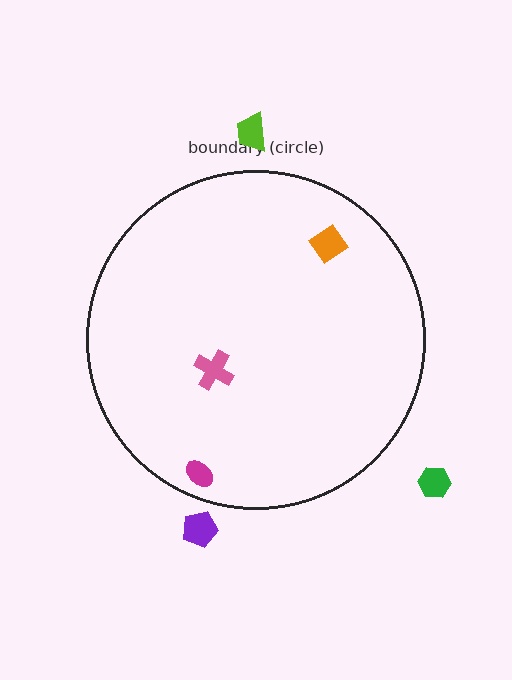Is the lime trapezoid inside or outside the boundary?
Outside.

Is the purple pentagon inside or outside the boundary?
Outside.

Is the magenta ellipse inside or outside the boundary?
Inside.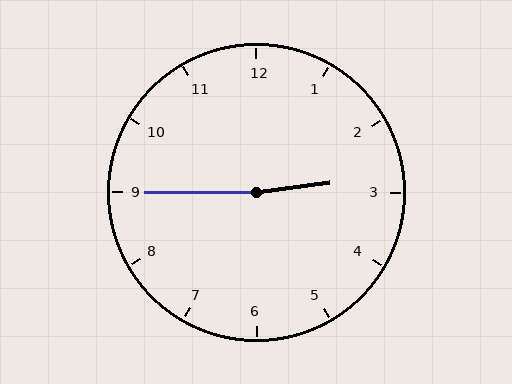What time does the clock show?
2:45.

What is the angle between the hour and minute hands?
Approximately 172 degrees.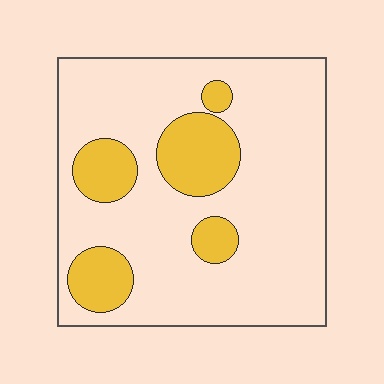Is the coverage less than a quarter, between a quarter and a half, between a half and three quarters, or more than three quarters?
Less than a quarter.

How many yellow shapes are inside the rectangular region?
5.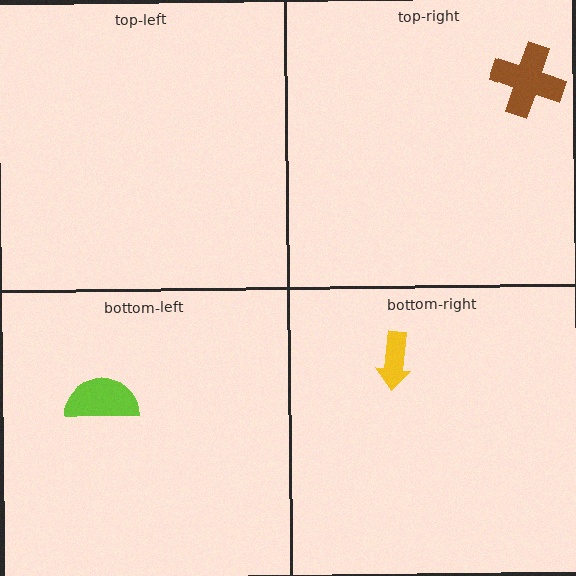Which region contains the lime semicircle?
The bottom-left region.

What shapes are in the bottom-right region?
The yellow arrow.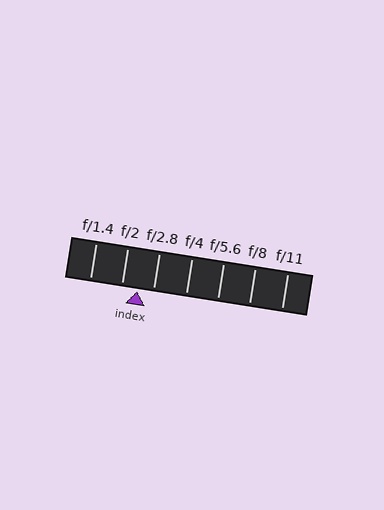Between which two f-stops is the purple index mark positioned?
The index mark is between f/2 and f/2.8.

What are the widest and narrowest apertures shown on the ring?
The widest aperture shown is f/1.4 and the narrowest is f/11.